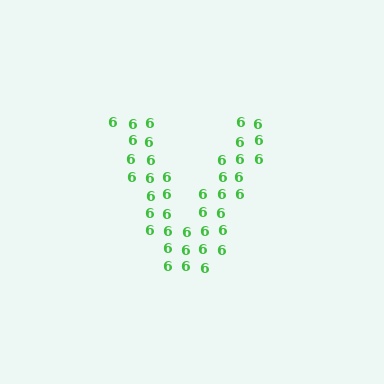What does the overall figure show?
The overall figure shows the letter V.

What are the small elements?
The small elements are digit 6's.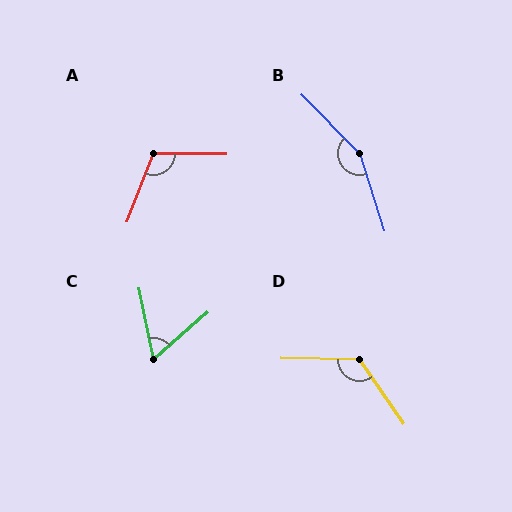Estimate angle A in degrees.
Approximately 111 degrees.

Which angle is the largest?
B, at approximately 153 degrees.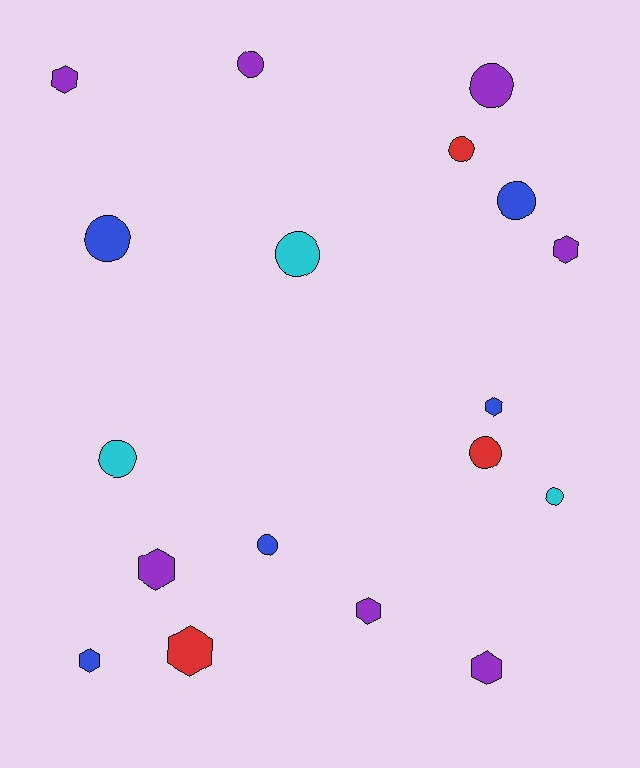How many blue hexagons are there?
There are 2 blue hexagons.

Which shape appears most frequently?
Circle, with 10 objects.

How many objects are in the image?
There are 18 objects.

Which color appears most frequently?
Purple, with 7 objects.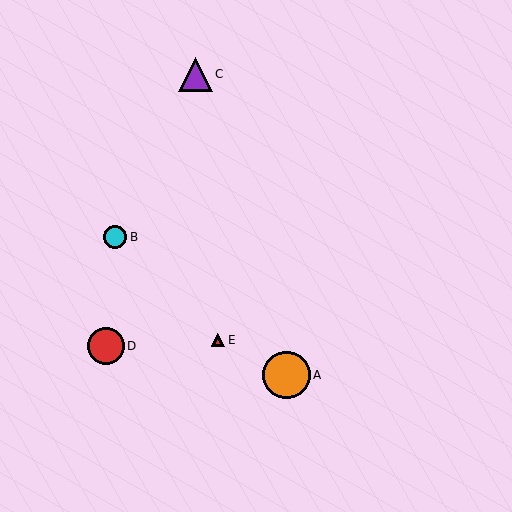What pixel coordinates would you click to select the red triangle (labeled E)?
Click at (218, 340) to select the red triangle E.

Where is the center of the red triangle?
The center of the red triangle is at (218, 340).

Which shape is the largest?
The orange circle (labeled A) is the largest.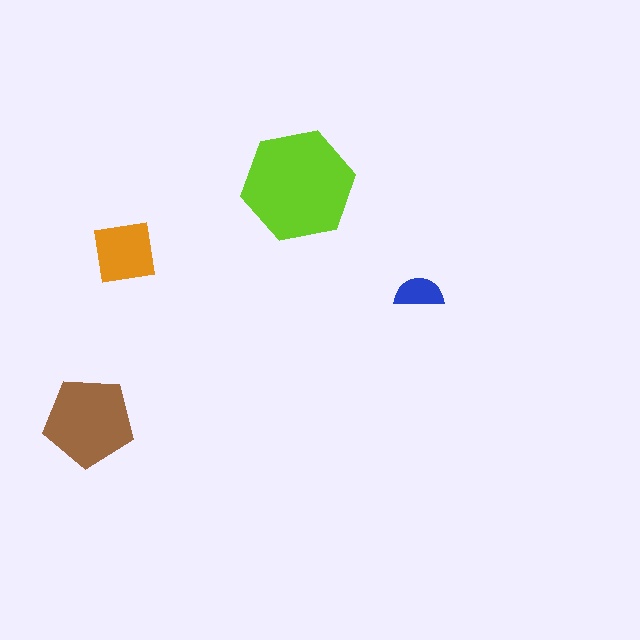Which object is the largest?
The lime hexagon.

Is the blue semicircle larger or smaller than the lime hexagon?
Smaller.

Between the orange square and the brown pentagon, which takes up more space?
The brown pentagon.